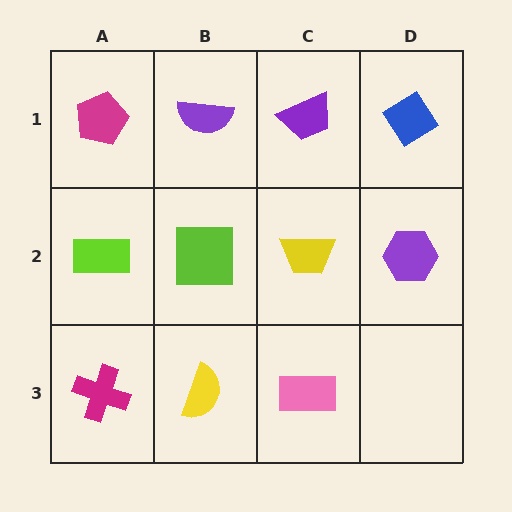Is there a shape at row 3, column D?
No, that cell is empty.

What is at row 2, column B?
A lime square.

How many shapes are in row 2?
4 shapes.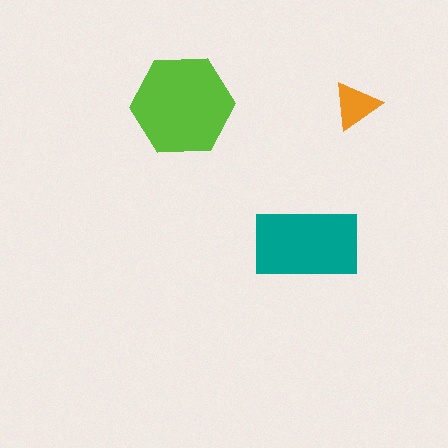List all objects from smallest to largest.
The orange triangle, the teal rectangle, the lime hexagon.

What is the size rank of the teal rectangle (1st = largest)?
2nd.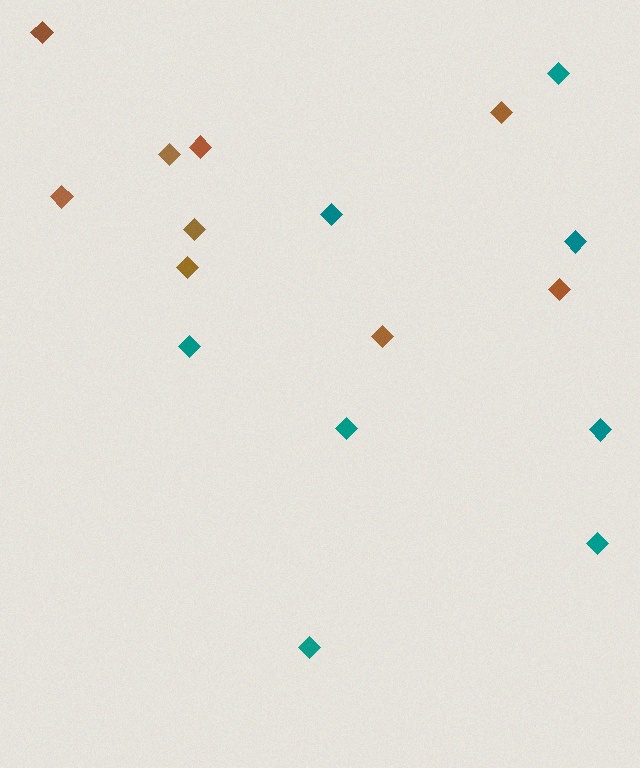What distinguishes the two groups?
There are 2 groups: one group of teal diamonds (8) and one group of brown diamonds (9).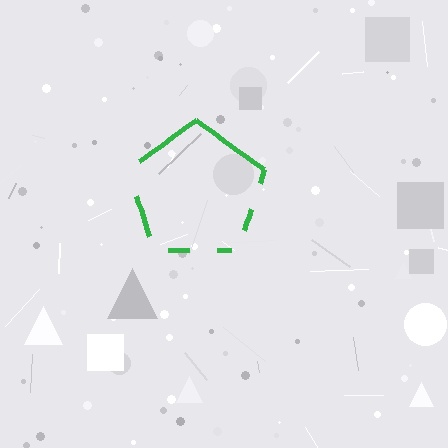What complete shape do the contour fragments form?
The contour fragments form a pentagon.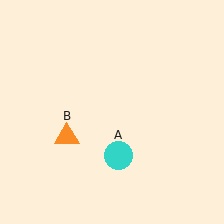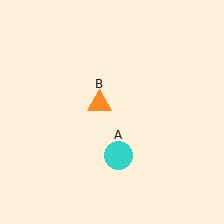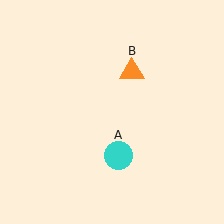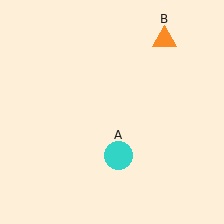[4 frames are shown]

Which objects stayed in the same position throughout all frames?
Cyan circle (object A) remained stationary.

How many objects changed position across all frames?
1 object changed position: orange triangle (object B).